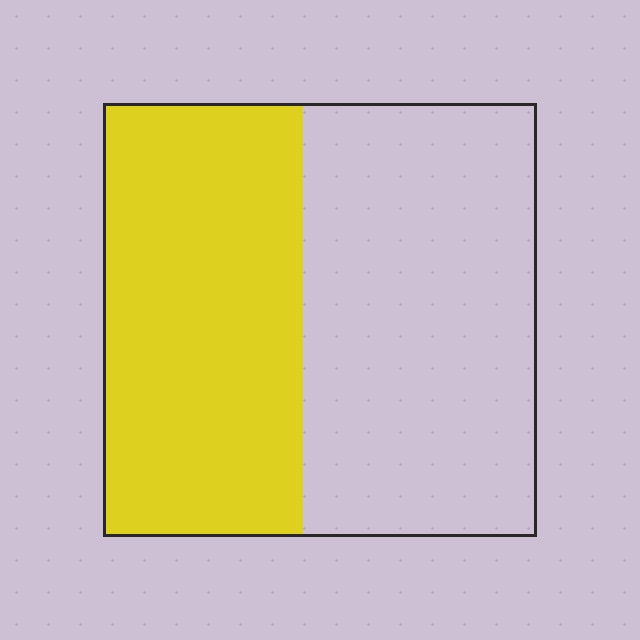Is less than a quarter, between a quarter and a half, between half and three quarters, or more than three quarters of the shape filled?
Between a quarter and a half.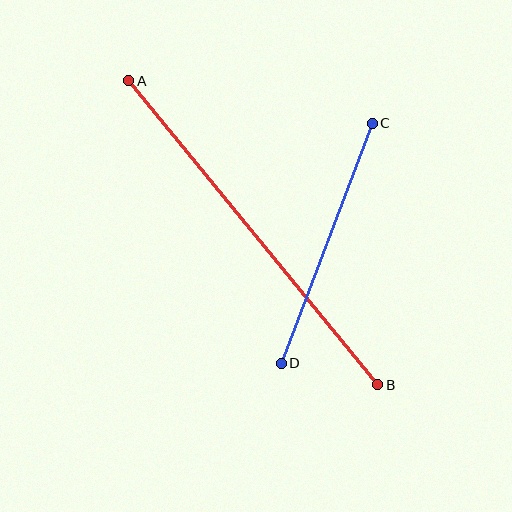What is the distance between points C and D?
The distance is approximately 257 pixels.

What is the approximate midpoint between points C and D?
The midpoint is at approximately (327, 243) pixels.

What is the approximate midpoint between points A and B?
The midpoint is at approximately (253, 233) pixels.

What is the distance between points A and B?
The distance is approximately 393 pixels.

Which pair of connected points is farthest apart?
Points A and B are farthest apart.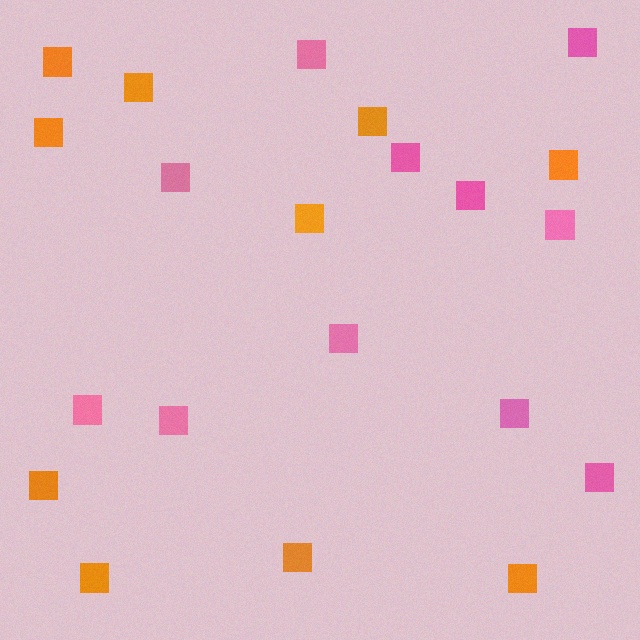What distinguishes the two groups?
There are 2 groups: one group of orange squares (10) and one group of pink squares (11).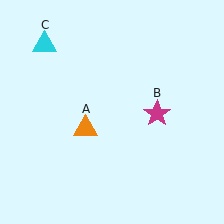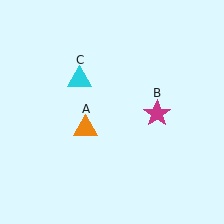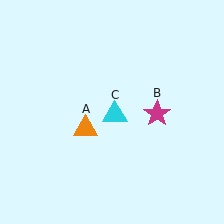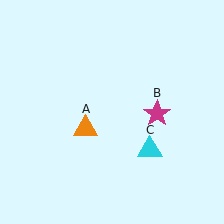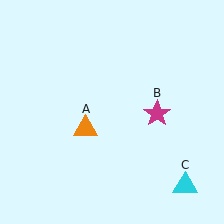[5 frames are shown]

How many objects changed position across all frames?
1 object changed position: cyan triangle (object C).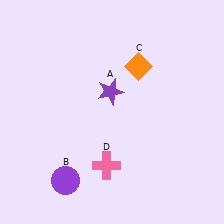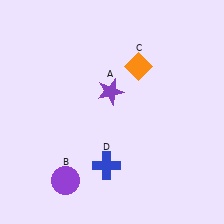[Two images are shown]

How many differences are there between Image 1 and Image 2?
There is 1 difference between the two images.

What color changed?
The cross (D) changed from pink in Image 1 to blue in Image 2.